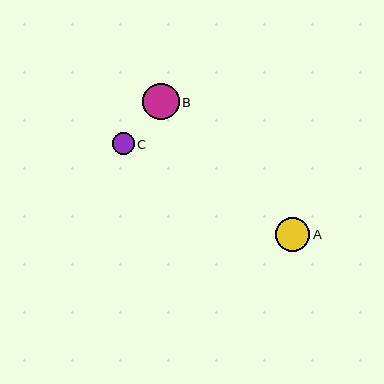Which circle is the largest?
Circle B is the largest with a size of approximately 37 pixels.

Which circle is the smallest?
Circle C is the smallest with a size of approximately 22 pixels.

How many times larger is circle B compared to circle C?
Circle B is approximately 1.7 times the size of circle C.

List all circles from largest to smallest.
From largest to smallest: B, A, C.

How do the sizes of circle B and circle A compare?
Circle B and circle A are approximately the same size.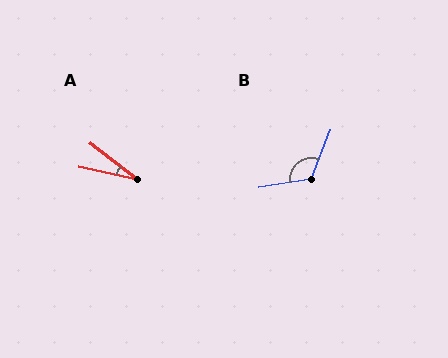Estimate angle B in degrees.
Approximately 120 degrees.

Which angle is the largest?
B, at approximately 120 degrees.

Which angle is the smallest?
A, at approximately 25 degrees.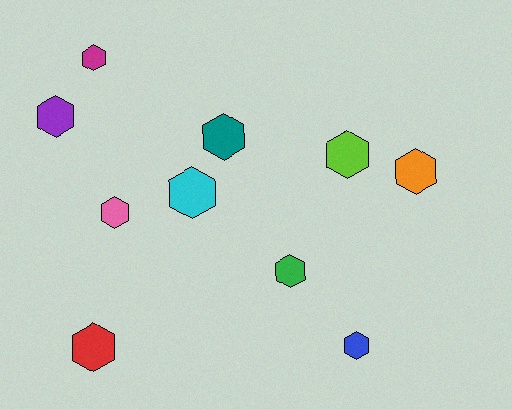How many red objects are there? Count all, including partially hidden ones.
There is 1 red object.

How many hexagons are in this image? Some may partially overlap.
There are 10 hexagons.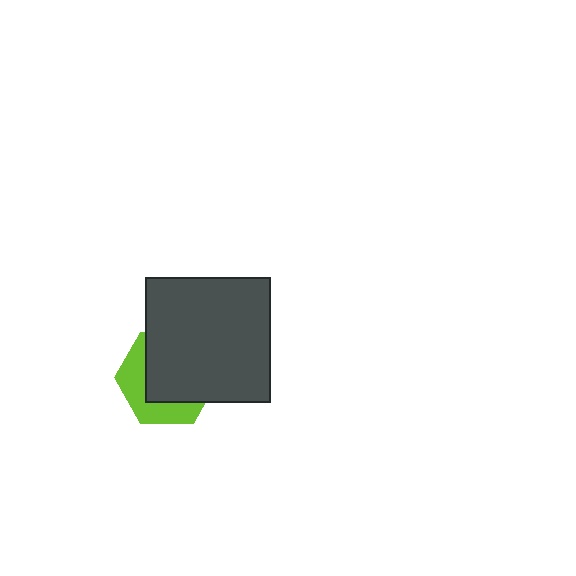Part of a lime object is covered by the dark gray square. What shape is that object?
It is a hexagon.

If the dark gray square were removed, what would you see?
You would see the complete lime hexagon.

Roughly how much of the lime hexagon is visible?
A small part of it is visible (roughly 38%).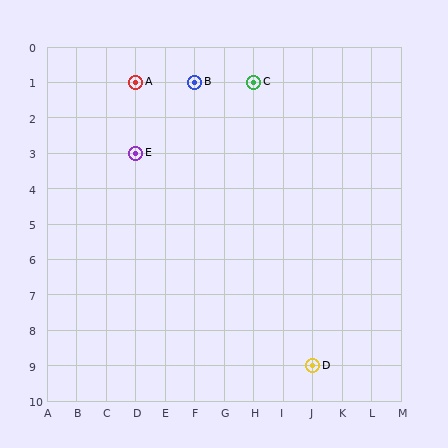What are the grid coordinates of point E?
Point E is at grid coordinates (D, 3).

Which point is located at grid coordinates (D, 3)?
Point E is at (D, 3).